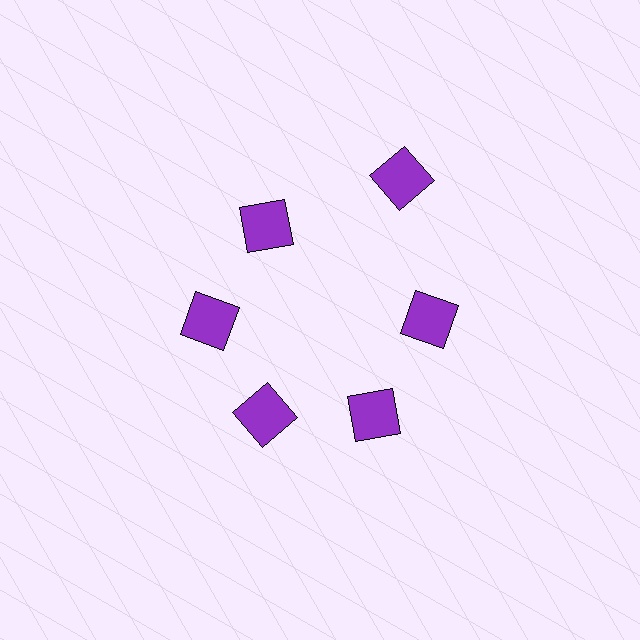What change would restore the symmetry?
The symmetry would be restored by moving it inward, back onto the ring so that all 6 squares sit at equal angles and equal distance from the center.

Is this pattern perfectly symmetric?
No. The 6 purple squares are arranged in a ring, but one element near the 1 o'clock position is pushed outward from the center, breaking the 6-fold rotational symmetry.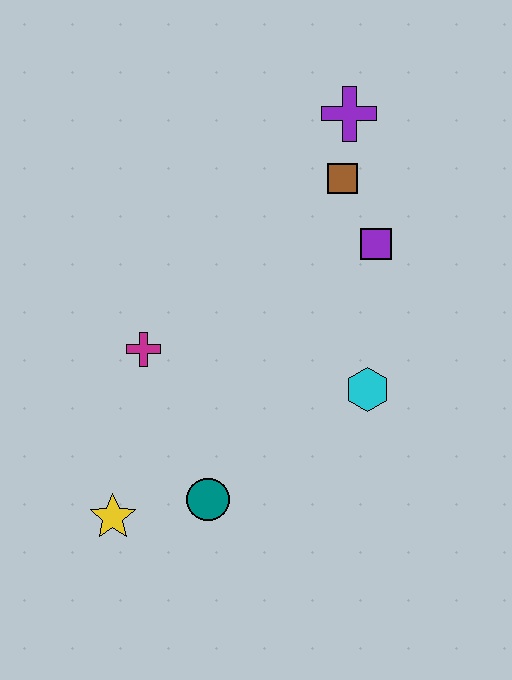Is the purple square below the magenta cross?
No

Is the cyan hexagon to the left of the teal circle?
No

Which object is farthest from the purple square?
The yellow star is farthest from the purple square.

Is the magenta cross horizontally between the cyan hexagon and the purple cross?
No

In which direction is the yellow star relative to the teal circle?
The yellow star is to the left of the teal circle.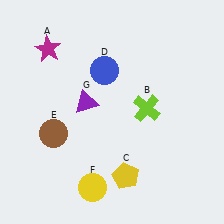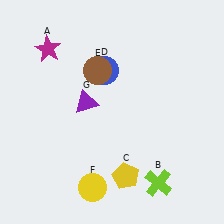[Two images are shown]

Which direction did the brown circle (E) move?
The brown circle (E) moved up.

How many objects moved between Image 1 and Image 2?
2 objects moved between the two images.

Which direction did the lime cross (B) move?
The lime cross (B) moved down.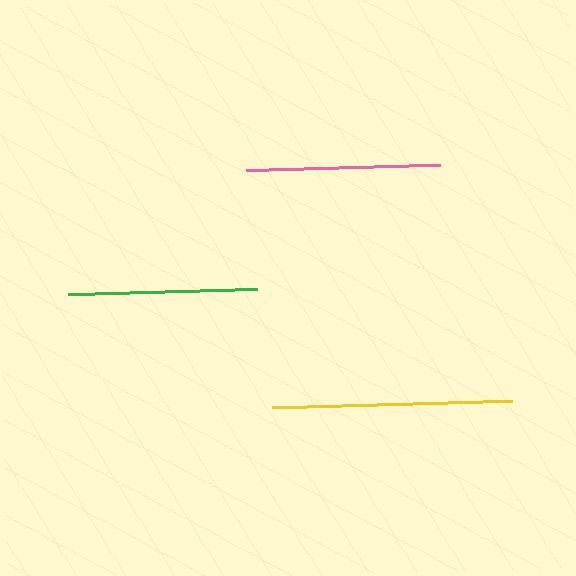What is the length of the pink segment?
The pink segment is approximately 193 pixels long.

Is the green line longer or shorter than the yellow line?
The yellow line is longer than the green line.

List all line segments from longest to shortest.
From longest to shortest: yellow, pink, green.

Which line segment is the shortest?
The green line is the shortest at approximately 190 pixels.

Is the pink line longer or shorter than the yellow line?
The yellow line is longer than the pink line.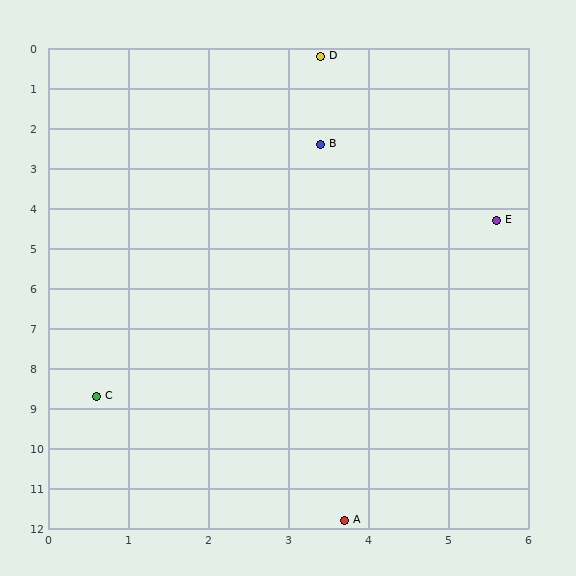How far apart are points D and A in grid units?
Points D and A are about 11.6 grid units apart.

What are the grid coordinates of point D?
Point D is at approximately (3.4, 0.2).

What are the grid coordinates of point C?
Point C is at approximately (0.6, 8.7).